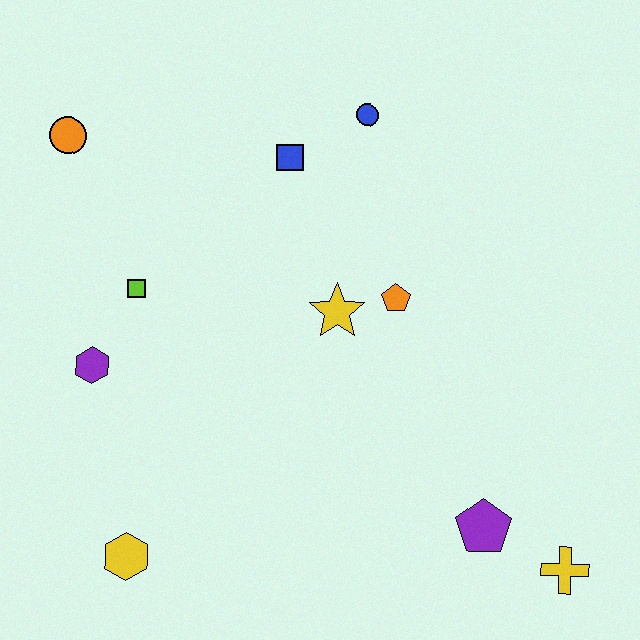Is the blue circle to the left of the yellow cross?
Yes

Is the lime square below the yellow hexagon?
No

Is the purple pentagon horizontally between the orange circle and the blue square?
No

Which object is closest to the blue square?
The blue circle is closest to the blue square.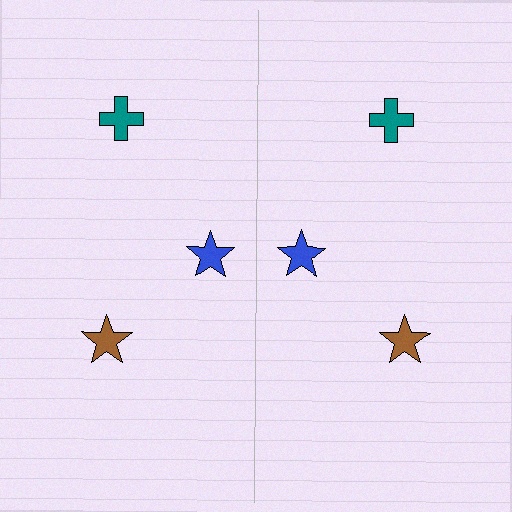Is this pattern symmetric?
Yes, this pattern has bilateral (reflection) symmetry.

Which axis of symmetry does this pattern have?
The pattern has a vertical axis of symmetry running through the center of the image.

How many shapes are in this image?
There are 6 shapes in this image.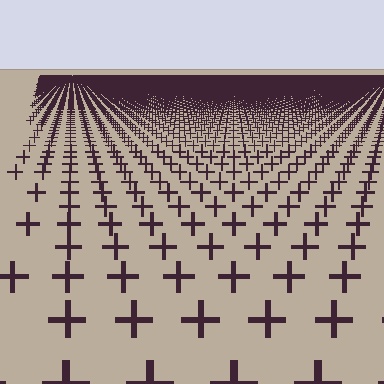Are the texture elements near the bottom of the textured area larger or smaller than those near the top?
Larger. Near the bottom, elements are closer to the viewer and appear at a bigger on-screen size.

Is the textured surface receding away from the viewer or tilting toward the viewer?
The surface is receding away from the viewer. Texture elements get smaller and denser toward the top.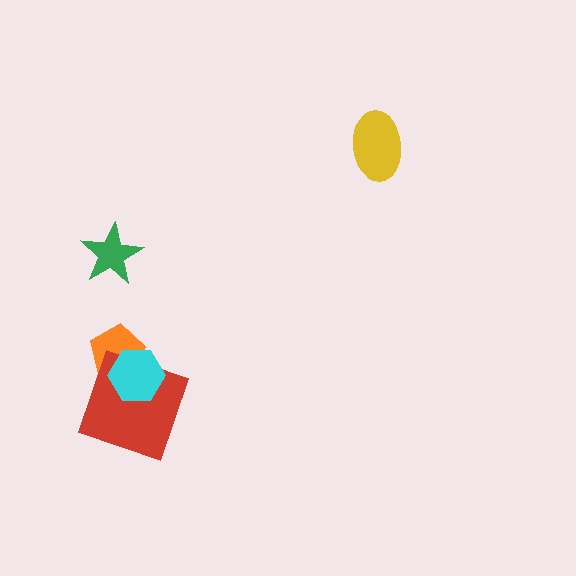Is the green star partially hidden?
No, no other shape covers it.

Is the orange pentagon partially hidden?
Yes, it is partially covered by another shape.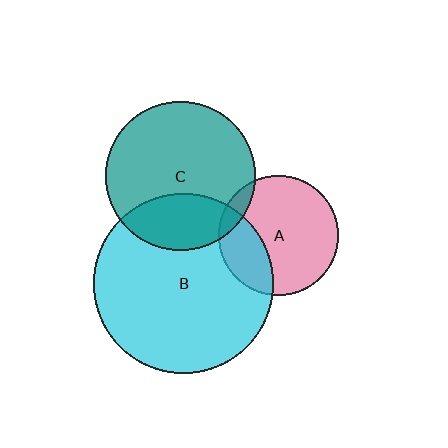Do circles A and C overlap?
Yes.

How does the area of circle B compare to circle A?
Approximately 2.3 times.